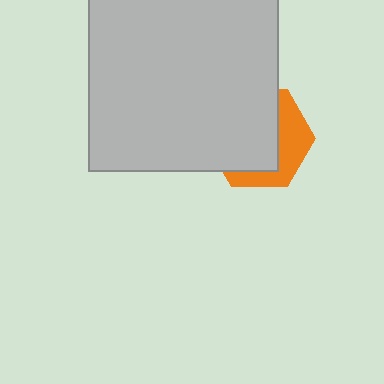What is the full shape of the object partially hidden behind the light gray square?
The partially hidden object is an orange hexagon.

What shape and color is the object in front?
The object in front is a light gray square.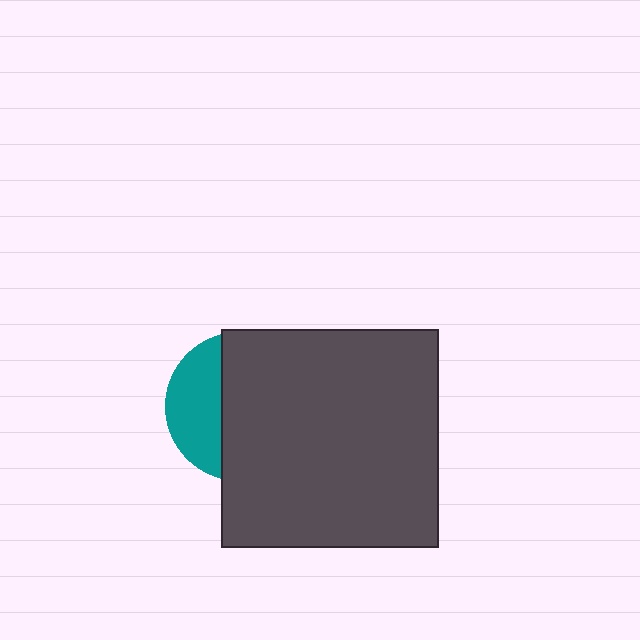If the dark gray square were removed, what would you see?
You would see the complete teal circle.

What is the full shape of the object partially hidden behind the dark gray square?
The partially hidden object is a teal circle.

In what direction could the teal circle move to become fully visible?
The teal circle could move left. That would shift it out from behind the dark gray square entirely.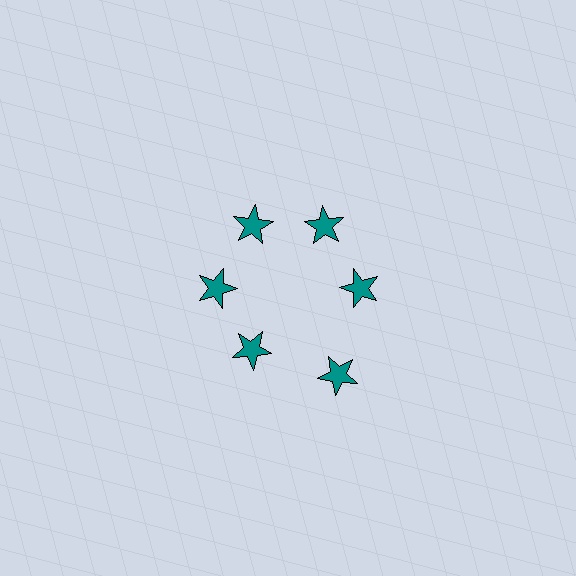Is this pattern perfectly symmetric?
No. The 6 teal stars are arranged in a ring, but one element near the 5 o'clock position is pushed outward from the center, breaking the 6-fold rotational symmetry.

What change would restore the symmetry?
The symmetry would be restored by moving it inward, back onto the ring so that all 6 stars sit at equal angles and equal distance from the center.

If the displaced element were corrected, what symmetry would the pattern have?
It would have 6-fold rotational symmetry — the pattern would map onto itself every 60 degrees.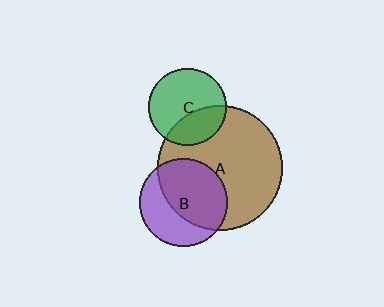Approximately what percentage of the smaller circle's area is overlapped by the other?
Approximately 60%.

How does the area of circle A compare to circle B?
Approximately 2.0 times.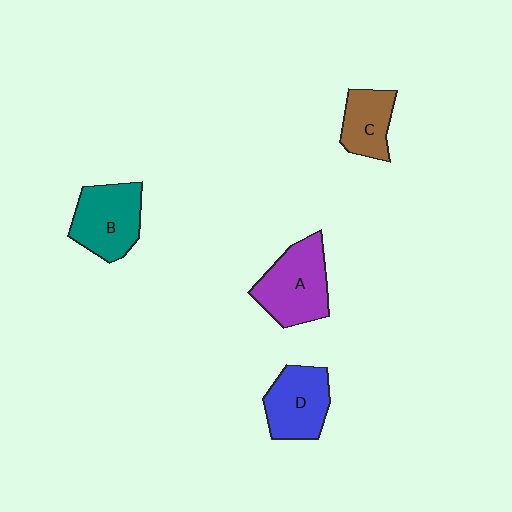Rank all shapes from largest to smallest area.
From largest to smallest: A (purple), B (teal), D (blue), C (brown).